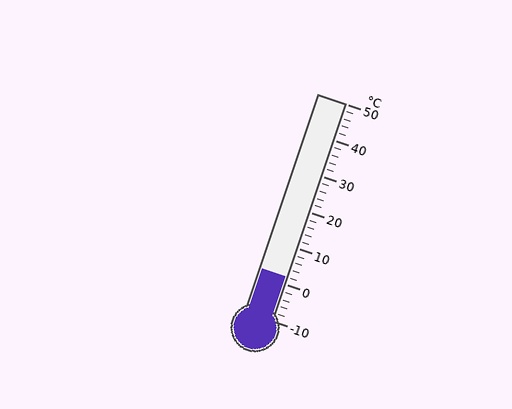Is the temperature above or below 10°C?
The temperature is below 10°C.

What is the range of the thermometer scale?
The thermometer scale ranges from -10°C to 50°C.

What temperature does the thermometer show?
The thermometer shows approximately 2°C.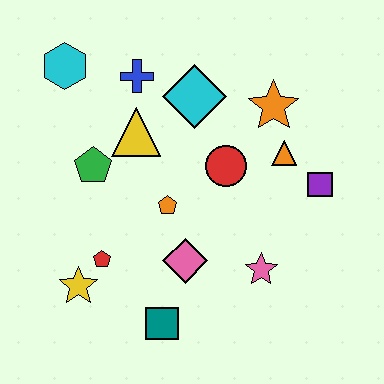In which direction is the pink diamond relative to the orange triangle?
The pink diamond is below the orange triangle.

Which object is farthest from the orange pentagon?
The cyan hexagon is farthest from the orange pentagon.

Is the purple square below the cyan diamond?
Yes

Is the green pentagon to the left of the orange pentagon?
Yes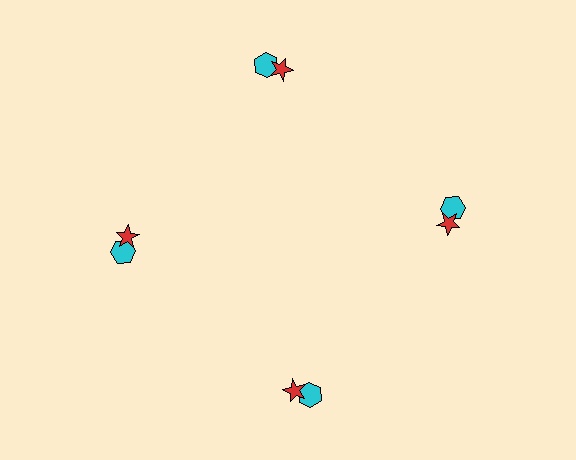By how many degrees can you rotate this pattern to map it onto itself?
The pattern maps onto itself every 90 degrees of rotation.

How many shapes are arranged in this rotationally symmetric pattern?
There are 8 shapes, arranged in 4 groups of 2.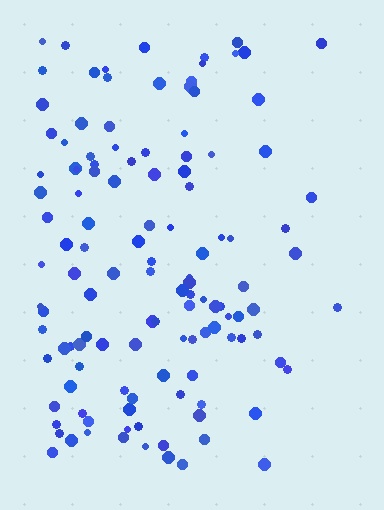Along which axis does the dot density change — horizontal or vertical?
Horizontal.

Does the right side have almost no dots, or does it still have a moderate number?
Still a moderate number, just noticeably fewer than the left.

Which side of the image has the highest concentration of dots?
The left.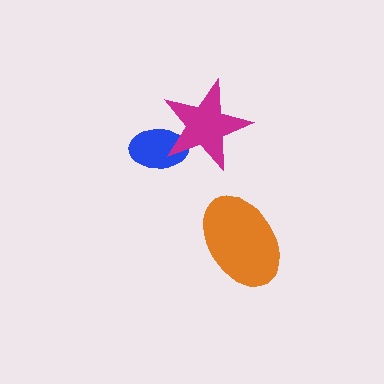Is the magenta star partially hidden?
No, no other shape covers it.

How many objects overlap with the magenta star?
1 object overlaps with the magenta star.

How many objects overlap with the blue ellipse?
1 object overlaps with the blue ellipse.